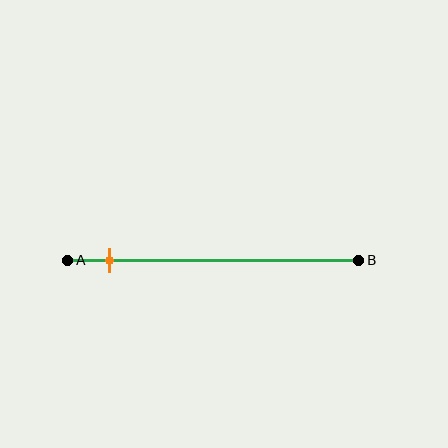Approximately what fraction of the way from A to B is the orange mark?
The orange mark is approximately 15% of the way from A to B.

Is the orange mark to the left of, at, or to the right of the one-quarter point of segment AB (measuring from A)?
The orange mark is to the left of the one-quarter point of segment AB.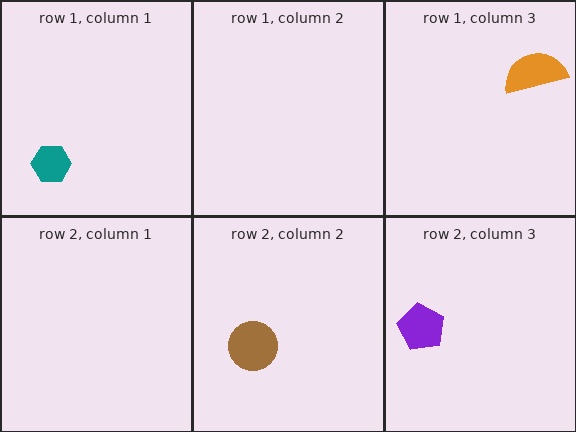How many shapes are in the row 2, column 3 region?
1.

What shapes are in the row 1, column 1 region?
The teal hexagon.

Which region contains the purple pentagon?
The row 2, column 3 region.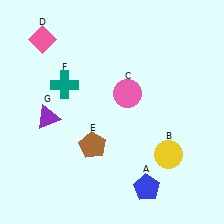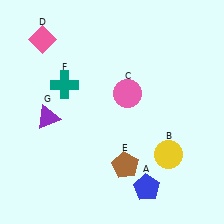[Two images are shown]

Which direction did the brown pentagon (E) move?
The brown pentagon (E) moved right.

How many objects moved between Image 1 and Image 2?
1 object moved between the two images.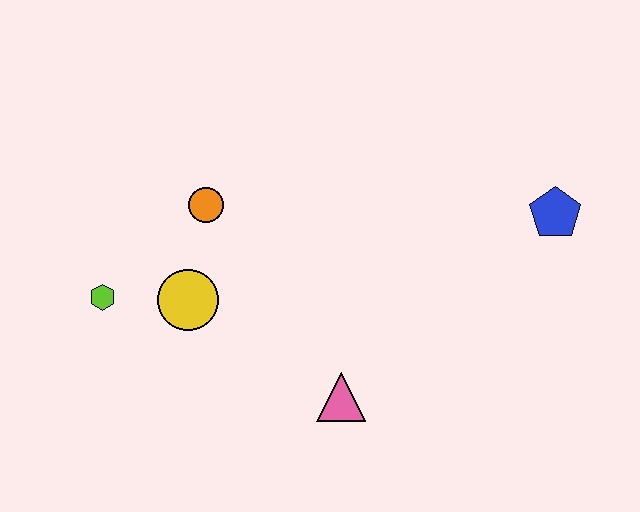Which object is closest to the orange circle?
The yellow circle is closest to the orange circle.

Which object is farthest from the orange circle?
The blue pentagon is farthest from the orange circle.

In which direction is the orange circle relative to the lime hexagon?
The orange circle is to the right of the lime hexagon.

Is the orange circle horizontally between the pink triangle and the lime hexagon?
Yes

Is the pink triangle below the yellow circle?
Yes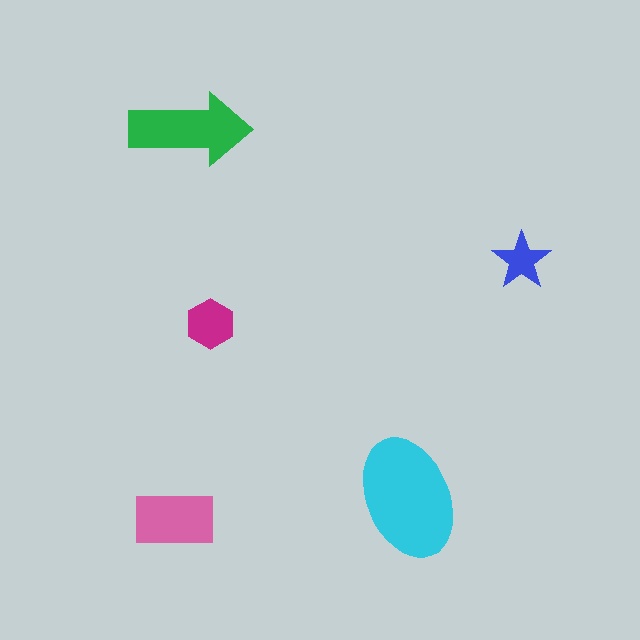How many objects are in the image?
There are 5 objects in the image.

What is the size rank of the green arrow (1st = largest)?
2nd.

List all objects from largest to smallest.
The cyan ellipse, the green arrow, the pink rectangle, the magenta hexagon, the blue star.